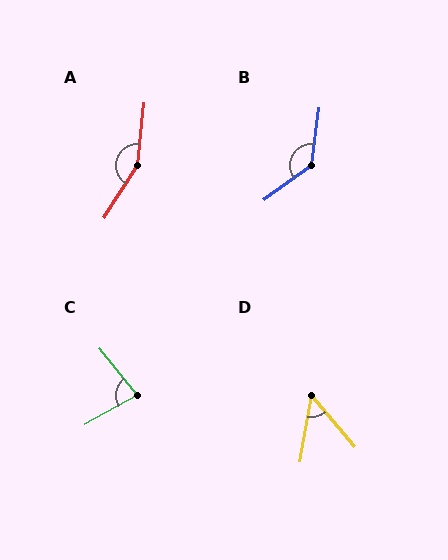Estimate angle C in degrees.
Approximately 81 degrees.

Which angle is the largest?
A, at approximately 153 degrees.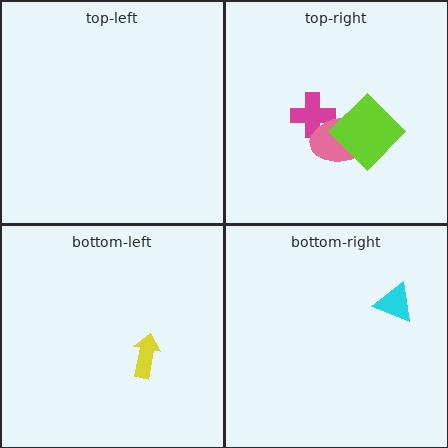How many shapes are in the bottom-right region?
1.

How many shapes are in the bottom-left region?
1.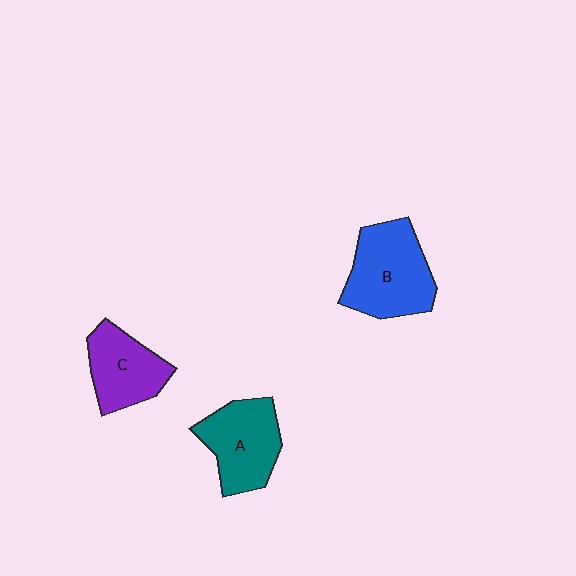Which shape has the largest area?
Shape B (blue).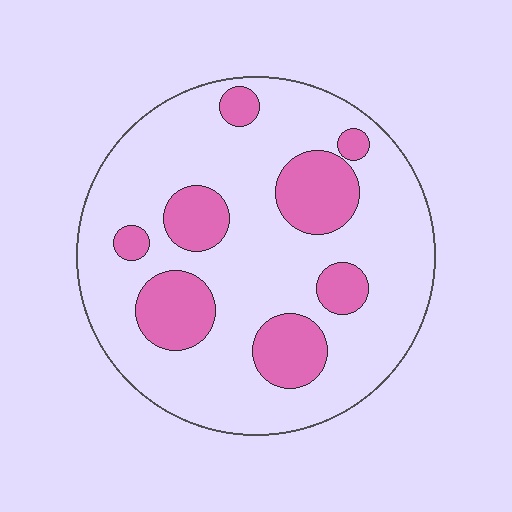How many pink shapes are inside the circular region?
8.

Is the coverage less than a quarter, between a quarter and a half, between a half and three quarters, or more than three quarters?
Less than a quarter.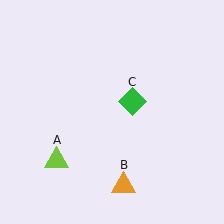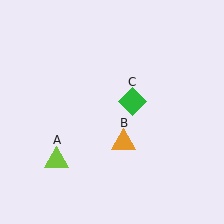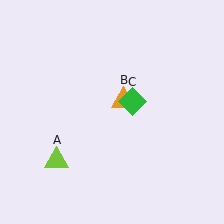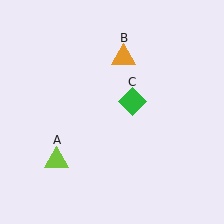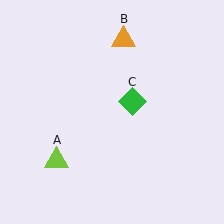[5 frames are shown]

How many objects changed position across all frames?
1 object changed position: orange triangle (object B).